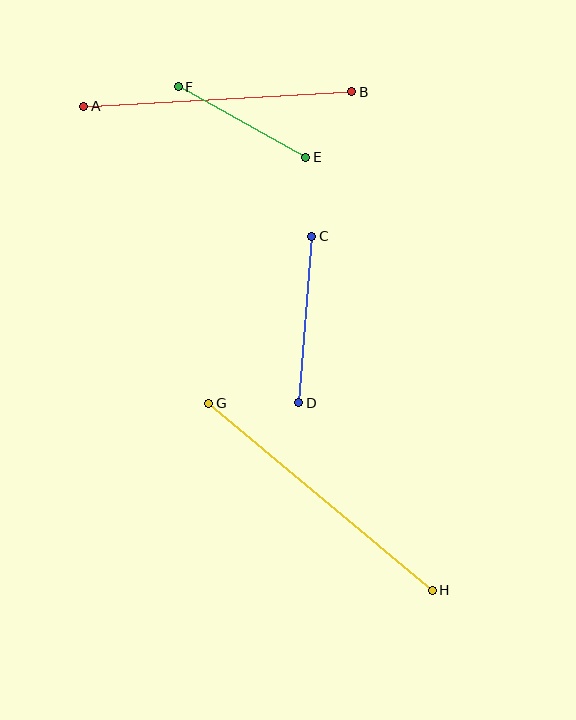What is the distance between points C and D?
The distance is approximately 167 pixels.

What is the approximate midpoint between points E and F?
The midpoint is at approximately (242, 122) pixels.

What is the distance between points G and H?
The distance is approximately 291 pixels.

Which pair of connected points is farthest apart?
Points G and H are farthest apart.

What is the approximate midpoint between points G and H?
The midpoint is at approximately (320, 497) pixels.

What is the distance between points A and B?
The distance is approximately 268 pixels.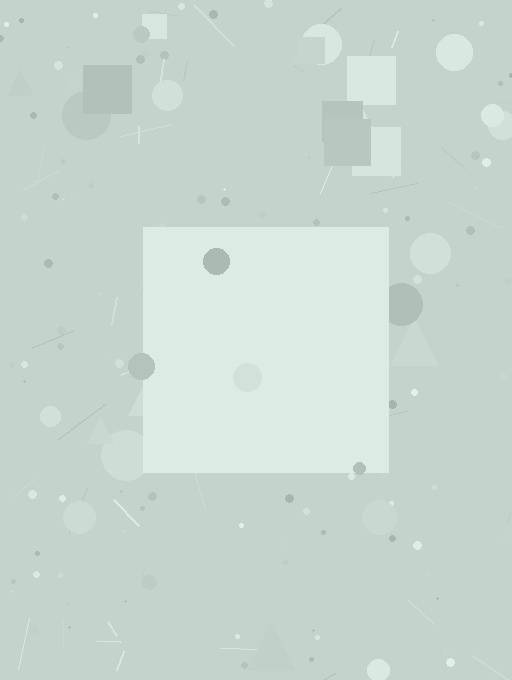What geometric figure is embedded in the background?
A square is embedded in the background.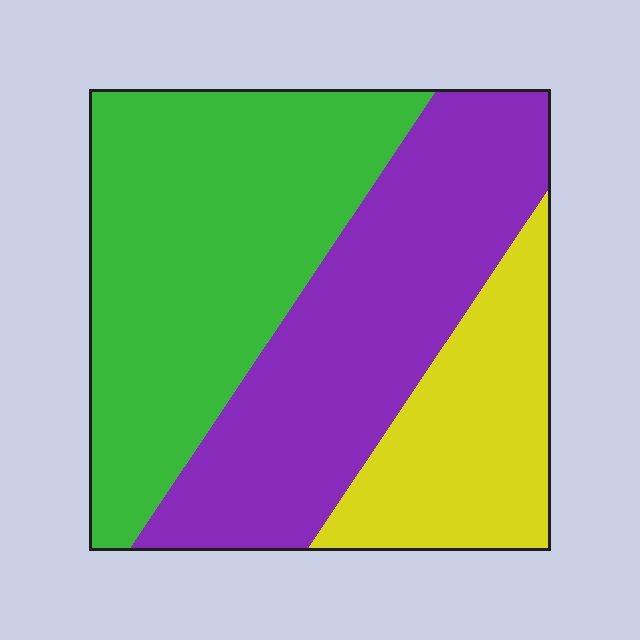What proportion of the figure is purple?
Purple covers about 35% of the figure.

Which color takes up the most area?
Green, at roughly 40%.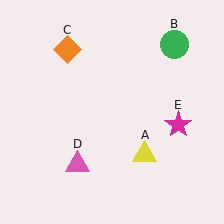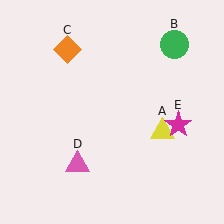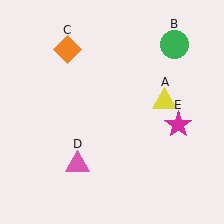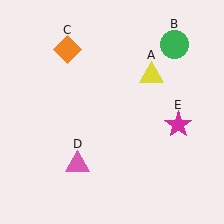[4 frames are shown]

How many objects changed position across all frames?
1 object changed position: yellow triangle (object A).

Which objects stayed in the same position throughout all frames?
Green circle (object B) and orange diamond (object C) and pink triangle (object D) and magenta star (object E) remained stationary.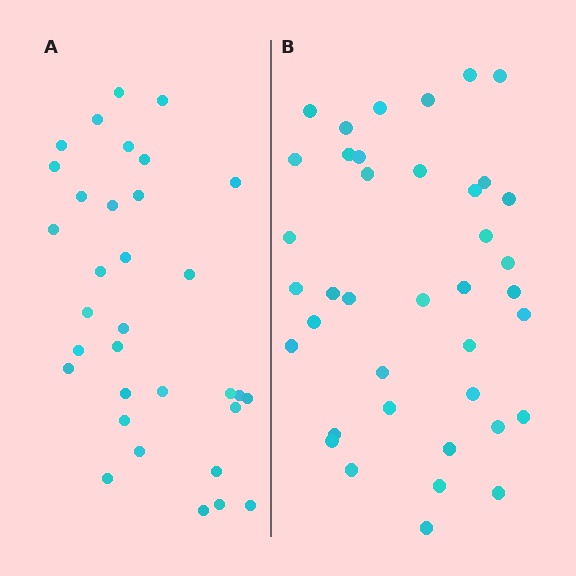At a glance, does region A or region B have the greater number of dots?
Region B (the right region) has more dots.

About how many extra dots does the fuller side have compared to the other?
Region B has about 6 more dots than region A.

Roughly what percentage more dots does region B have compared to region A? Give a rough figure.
About 20% more.